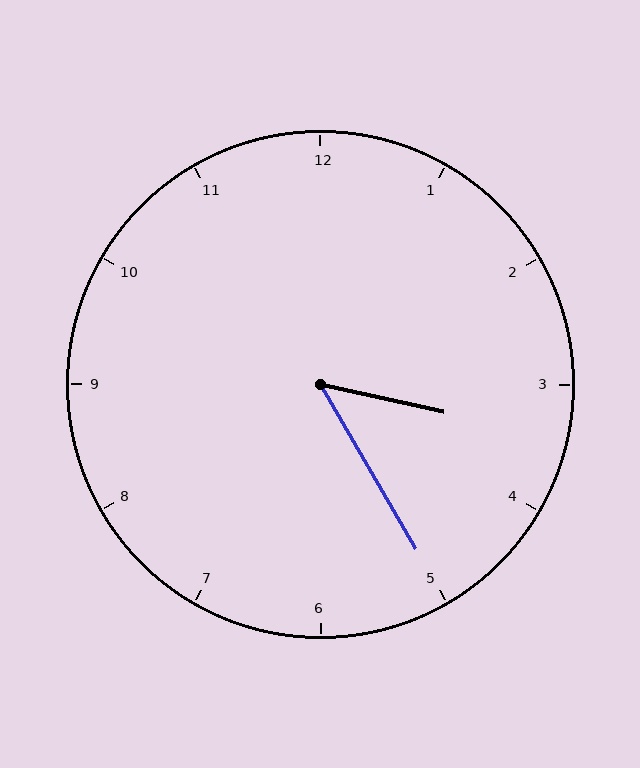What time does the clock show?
3:25.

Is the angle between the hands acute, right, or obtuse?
It is acute.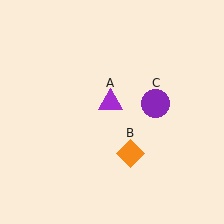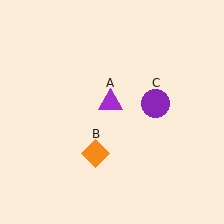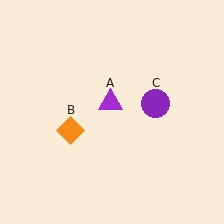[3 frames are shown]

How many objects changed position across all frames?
1 object changed position: orange diamond (object B).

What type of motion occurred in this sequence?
The orange diamond (object B) rotated clockwise around the center of the scene.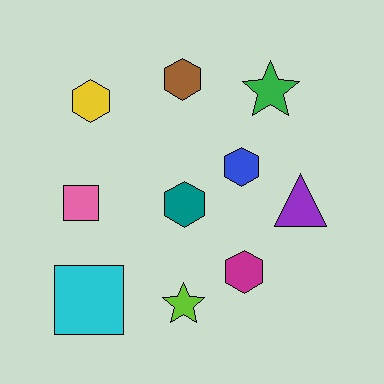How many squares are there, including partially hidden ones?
There are 2 squares.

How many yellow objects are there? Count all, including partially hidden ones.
There is 1 yellow object.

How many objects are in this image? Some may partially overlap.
There are 10 objects.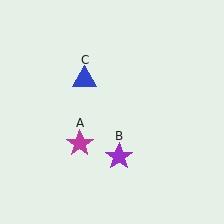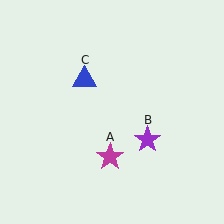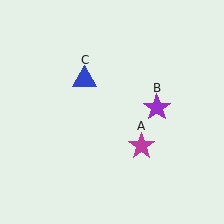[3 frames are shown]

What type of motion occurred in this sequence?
The magenta star (object A), purple star (object B) rotated counterclockwise around the center of the scene.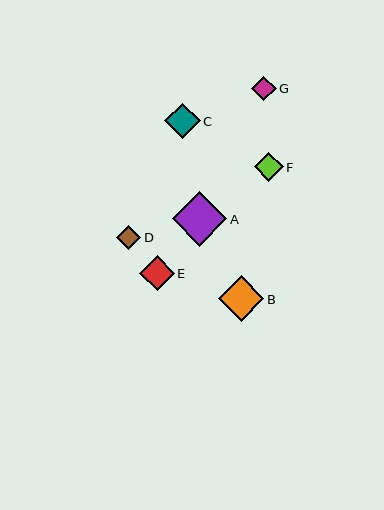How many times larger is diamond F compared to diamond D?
Diamond F is approximately 1.2 times the size of diamond D.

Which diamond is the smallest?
Diamond D is the smallest with a size of approximately 24 pixels.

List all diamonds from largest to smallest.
From largest to smallest: A, B, C, E, F, G, D.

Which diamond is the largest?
Diamond A is the largest with a size of approximately 55 pixels.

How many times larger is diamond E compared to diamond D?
Diamond E is approximately 1.4 times the size of diamond D.